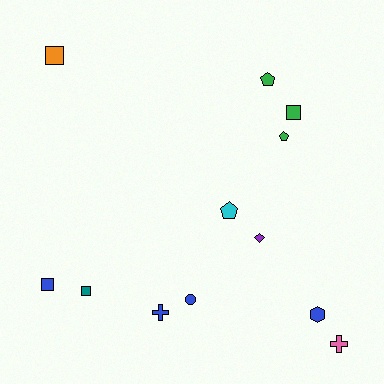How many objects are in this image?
There are 12 objects.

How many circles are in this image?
There is 1 circle.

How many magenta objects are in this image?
There are no magenta objects.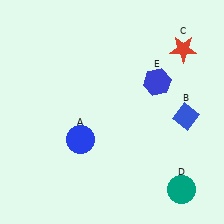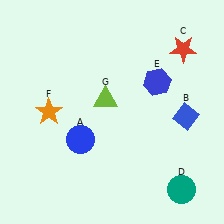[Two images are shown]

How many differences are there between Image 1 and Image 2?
There are 2 differences between the two images.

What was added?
An orange star (F), a lime triangle (G) were added in Image 2.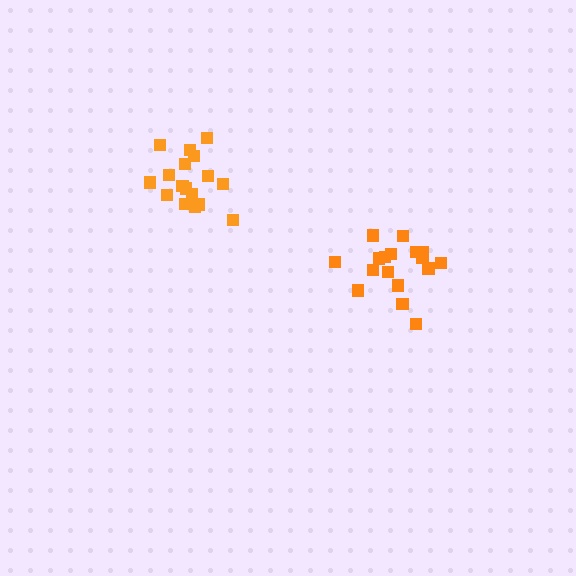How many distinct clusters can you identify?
There are 2 distinct clusters.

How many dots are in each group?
Group 1: 17 dots, Group 2: 17 dots (34 total).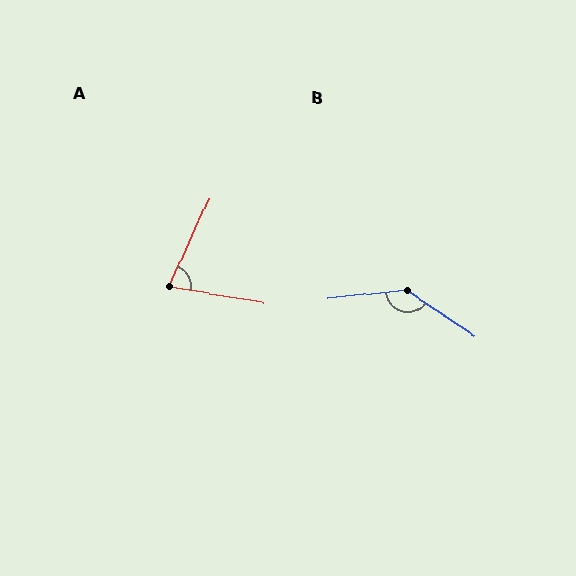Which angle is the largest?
B, at approximately 140 degrees.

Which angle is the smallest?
A, at approximately 75 degrees.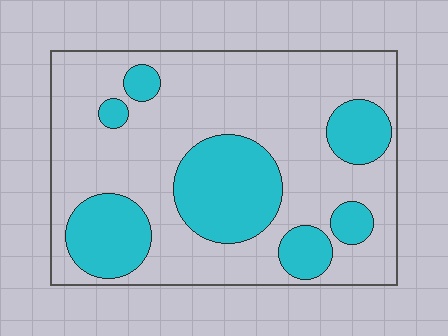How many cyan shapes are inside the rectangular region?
7.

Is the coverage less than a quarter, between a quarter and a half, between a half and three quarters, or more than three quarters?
Between a quarter and a half.